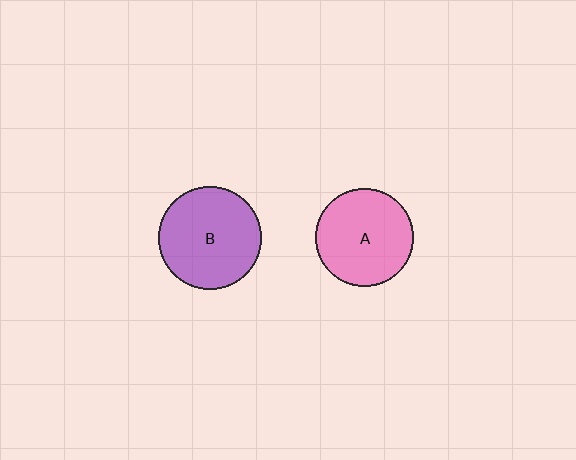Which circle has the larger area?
Circle B (purple).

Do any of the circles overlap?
No, none of the circles overlap.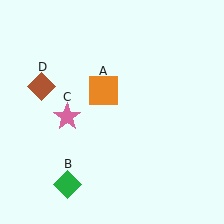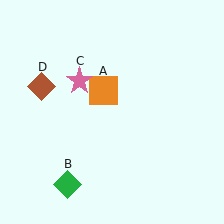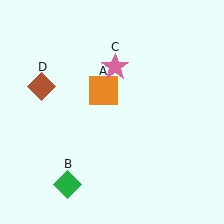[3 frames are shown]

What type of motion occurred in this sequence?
The pink star (object C) rotated clockwise around the center of the scene.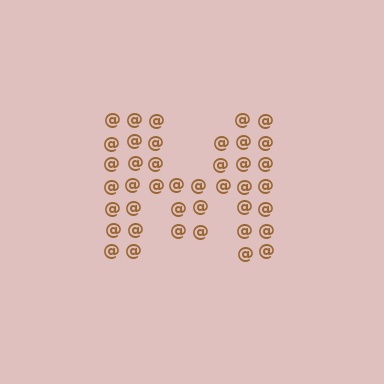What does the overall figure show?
The overall figure shows the letter M.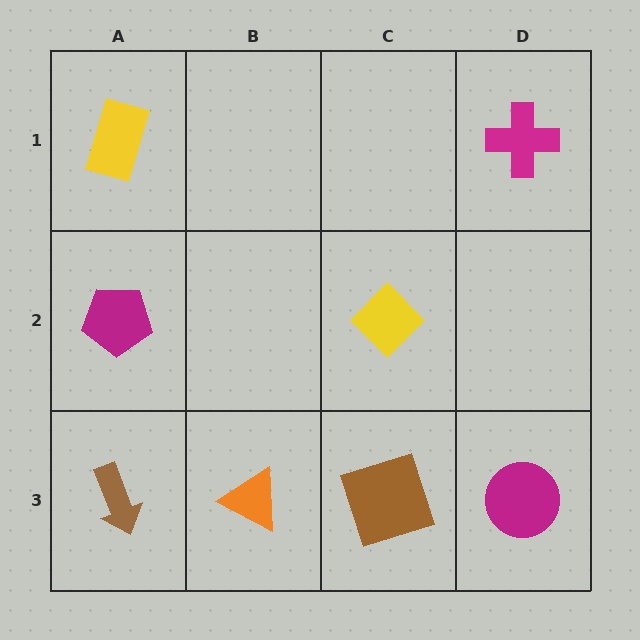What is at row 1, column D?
A magenta cross.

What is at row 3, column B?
An orange triangle.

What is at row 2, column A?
A magenta pentagon.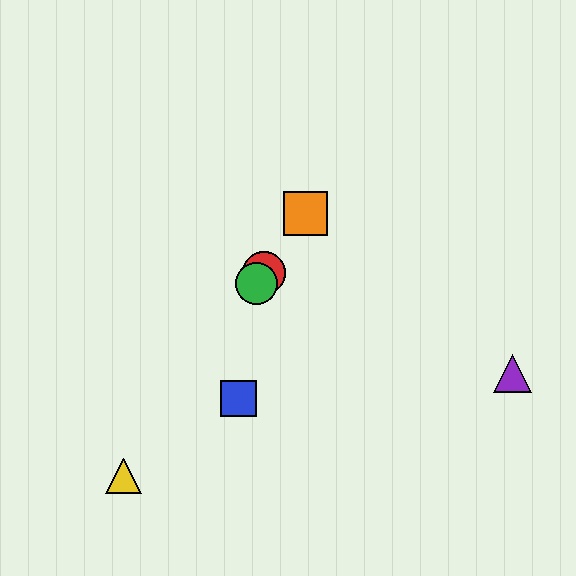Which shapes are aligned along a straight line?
The red circle, the green circle, the yellow triangle, the orange square are aligned along a straight line.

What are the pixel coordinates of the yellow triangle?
The yellow triangle is at (124, 476).